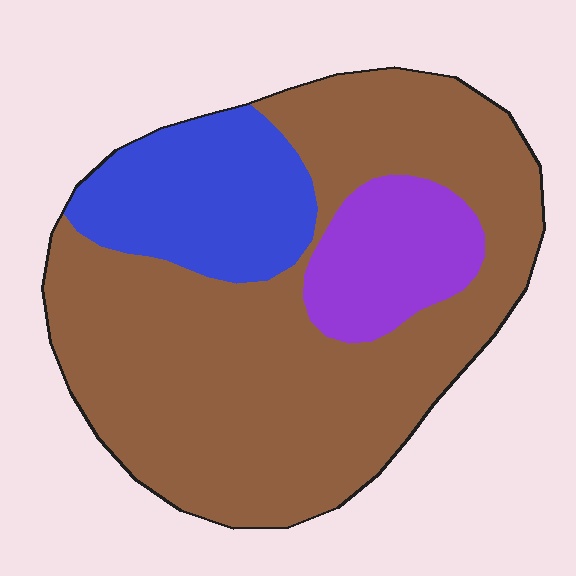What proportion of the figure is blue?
Blue covers roughly 20% of the figure.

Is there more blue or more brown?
Brown.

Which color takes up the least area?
Purple, at roughly 15%.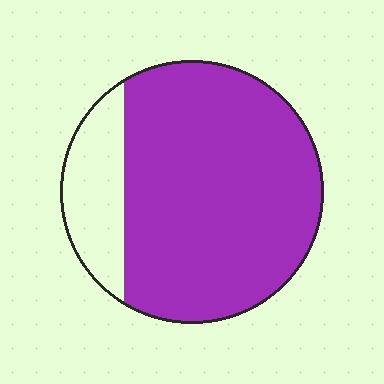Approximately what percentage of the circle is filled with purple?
Approximately 80%.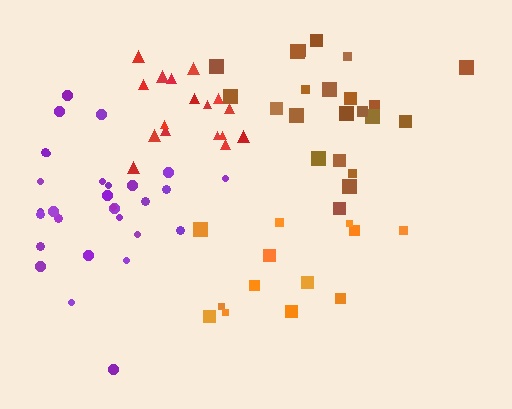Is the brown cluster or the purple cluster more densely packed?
Brown.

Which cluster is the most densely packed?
Red.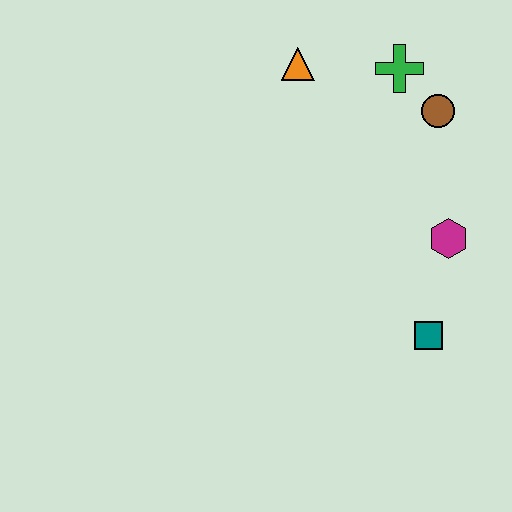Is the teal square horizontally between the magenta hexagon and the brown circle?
No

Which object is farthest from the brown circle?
The teal square is farthest from the brown circle.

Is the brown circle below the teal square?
No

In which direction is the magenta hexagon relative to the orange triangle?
The magenta hexagon is below the orange triangle.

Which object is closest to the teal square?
The magenta hexagon is closest to the teal square.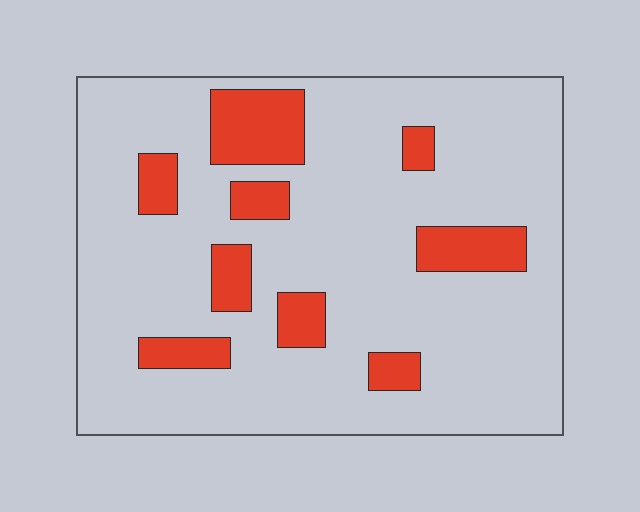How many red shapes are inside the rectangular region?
9.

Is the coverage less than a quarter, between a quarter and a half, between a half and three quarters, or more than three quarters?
Less than a quarter.